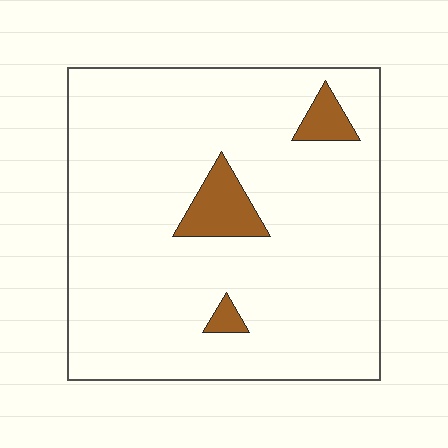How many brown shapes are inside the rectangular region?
3.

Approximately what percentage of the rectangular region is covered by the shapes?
Approximately 10%.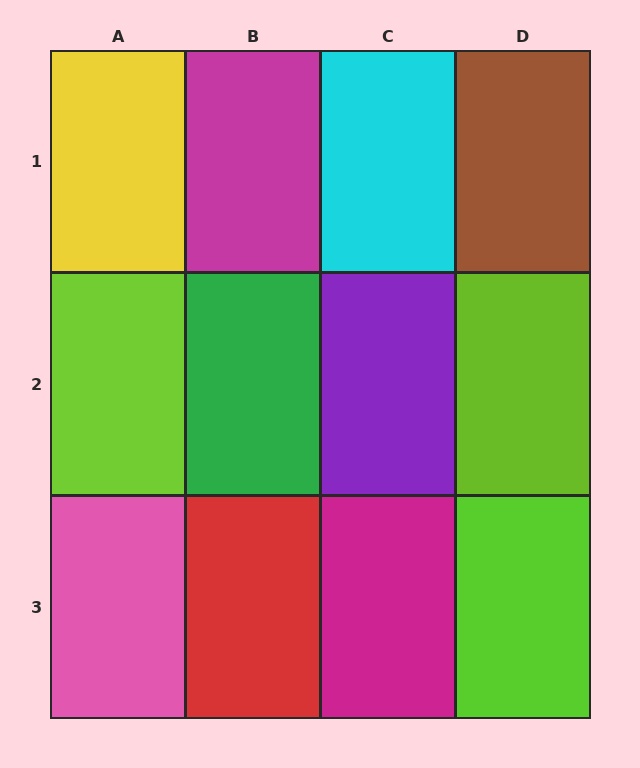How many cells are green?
1 cell is green.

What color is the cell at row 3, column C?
Magenta.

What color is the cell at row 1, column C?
Cyan.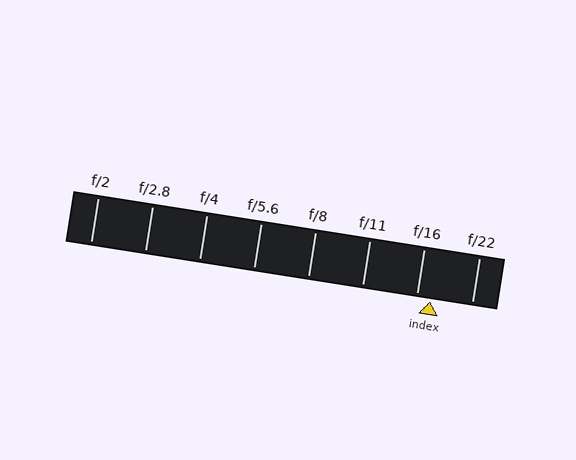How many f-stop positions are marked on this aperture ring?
There are 8 f-stop positions marked.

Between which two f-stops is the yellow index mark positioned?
The index mark is between f/16 and f/22.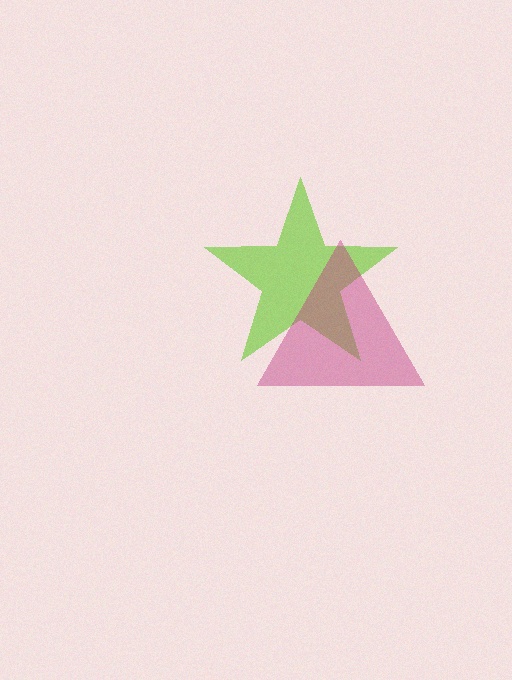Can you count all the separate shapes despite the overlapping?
Yes, there are 2 separate shapes.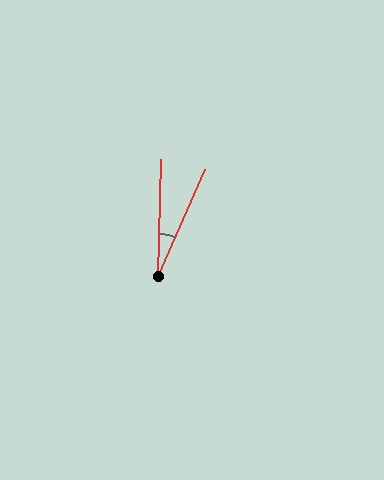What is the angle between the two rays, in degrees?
Approximately 23 degrees.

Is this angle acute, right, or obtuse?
It is acute.